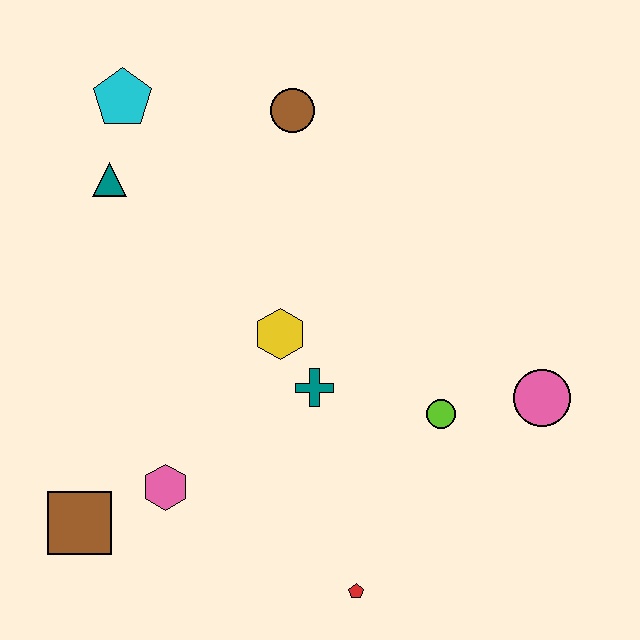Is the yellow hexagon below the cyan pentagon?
Yes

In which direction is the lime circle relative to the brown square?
The lime circle is to the right of the brown square.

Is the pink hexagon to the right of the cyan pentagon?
Yes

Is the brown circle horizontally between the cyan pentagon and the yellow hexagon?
No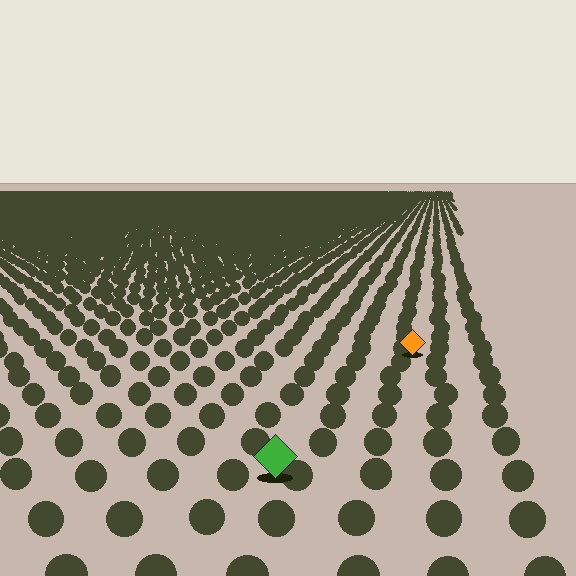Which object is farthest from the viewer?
The orange diamond is farthest from the viewer. It appears smaller and the ground texture around it is denser.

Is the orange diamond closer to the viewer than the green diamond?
No. The green diamond is closer — you can tell from the texture gradient: the ground texture is coarser near it.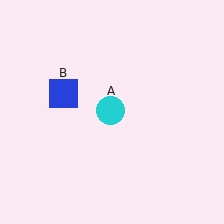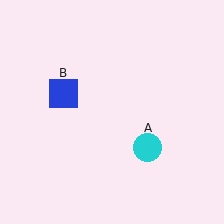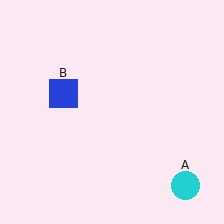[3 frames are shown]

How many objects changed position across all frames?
1 object changed position: cyan circle (object A).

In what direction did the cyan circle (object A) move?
The cyan circle (object A) moved down and to the right.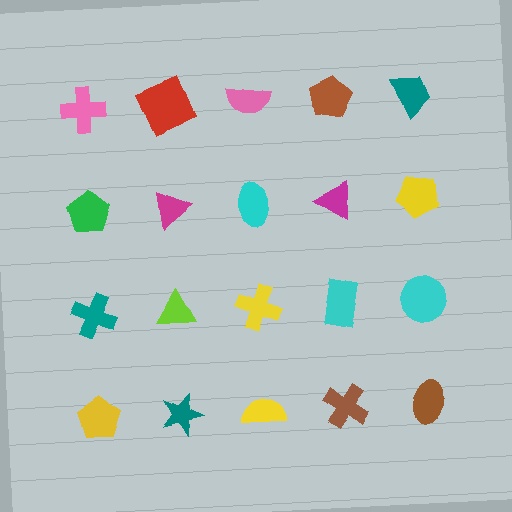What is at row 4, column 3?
A yellow semicircle.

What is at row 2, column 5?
A yellow pentagon.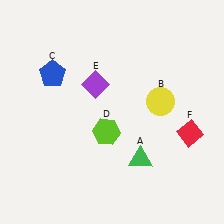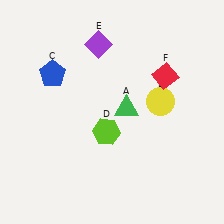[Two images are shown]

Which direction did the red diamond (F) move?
The red diamond (F) moved up.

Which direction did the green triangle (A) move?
The green triangle (A) moved up.